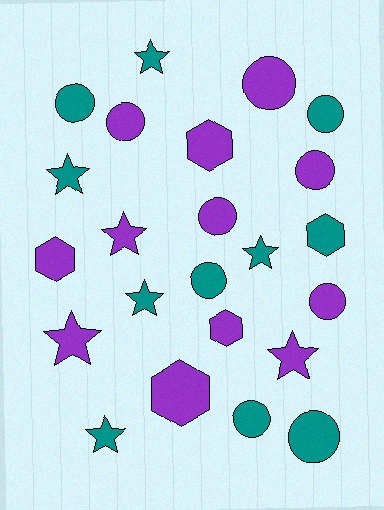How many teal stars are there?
There are 5 teal stars.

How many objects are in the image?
There are 23 objects.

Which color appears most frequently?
Purple, with 12 objects.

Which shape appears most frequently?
Circle, with 10 objects.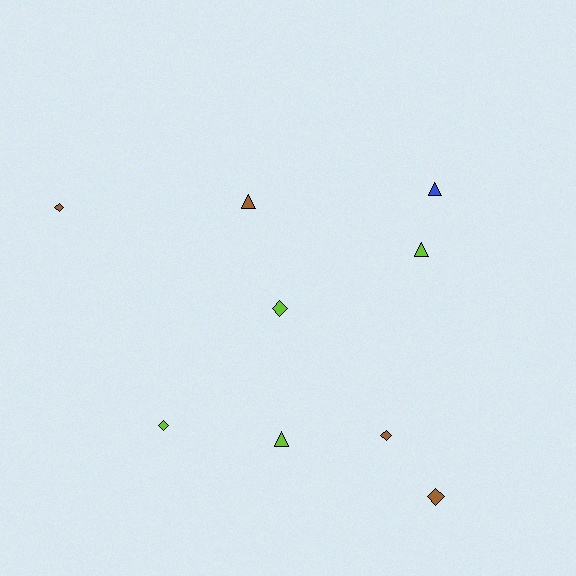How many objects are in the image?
There are 9 objects.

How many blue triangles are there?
There is 1 blue triangle.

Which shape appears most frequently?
Diamond, with 5 objects.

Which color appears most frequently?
Brown, with 4 objects.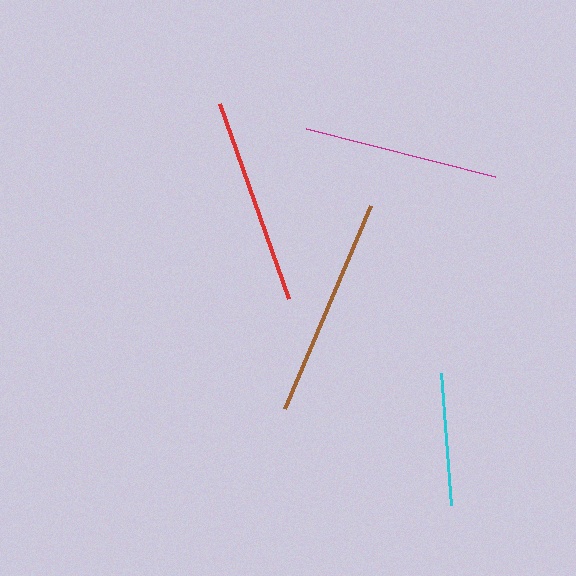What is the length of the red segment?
The red segment is approximately 207 pixels long.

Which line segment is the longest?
The brown line is the longest at approximately 221 pixels.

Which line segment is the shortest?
The cyan line is the shortest at approximately 133 pixels.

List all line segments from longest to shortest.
From longest to shortest: brown, red, magenta, cyan.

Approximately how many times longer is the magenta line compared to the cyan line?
The magenta line is approximately 1.5 times the length of the cyan line.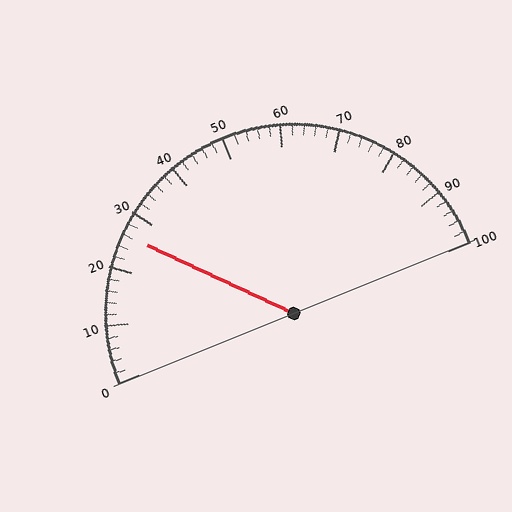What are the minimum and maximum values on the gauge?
The gauge ranges from 0 to 100.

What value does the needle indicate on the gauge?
The needle indicates approximately 26.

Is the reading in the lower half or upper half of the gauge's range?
The reading is in the lower half of the range (0 to 100).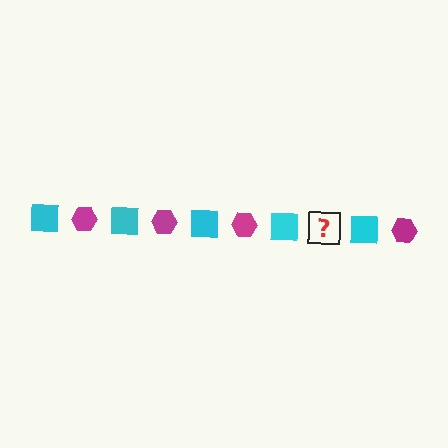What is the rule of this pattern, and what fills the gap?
The rule is that the pattern alternates between cyan square and magenta hexagon. The gap should be filled with a magenta hexagon.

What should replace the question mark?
The question mark should be replaced with a magenta hexagon.